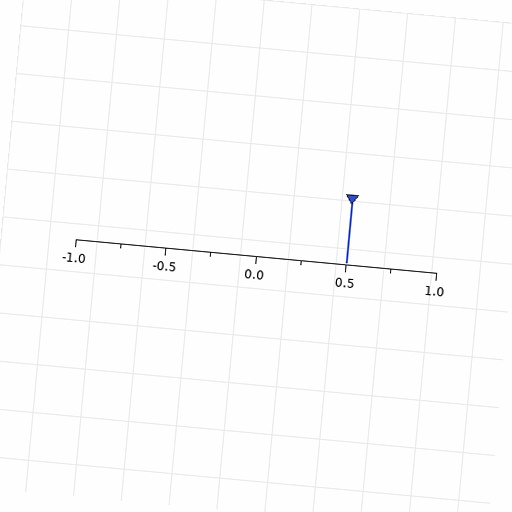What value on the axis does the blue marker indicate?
The marker indicates approximately 0.5.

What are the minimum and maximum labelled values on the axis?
The axis runs from -1.0 to 1.0.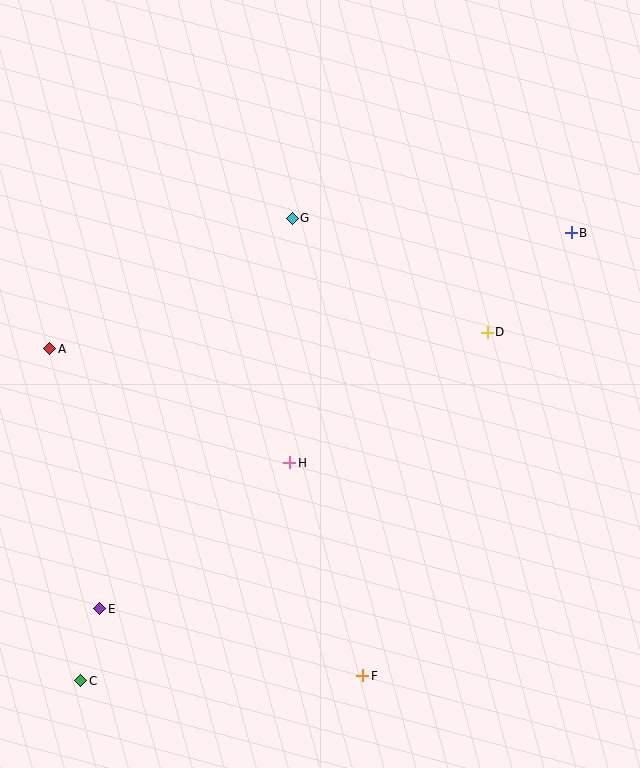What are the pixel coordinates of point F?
Point F is at (363, 676).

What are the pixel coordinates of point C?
Point C is at (81, 681).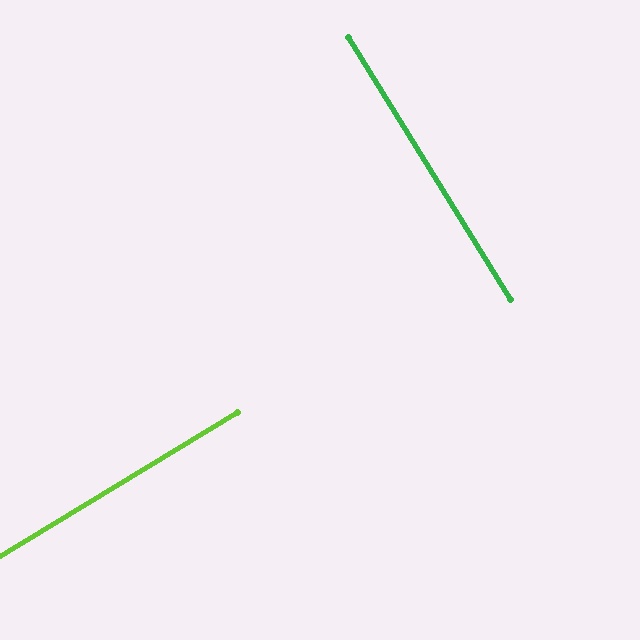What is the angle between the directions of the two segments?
Approximately 90 degrees.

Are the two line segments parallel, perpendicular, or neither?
Perpendicular — they meet at approximately 90°.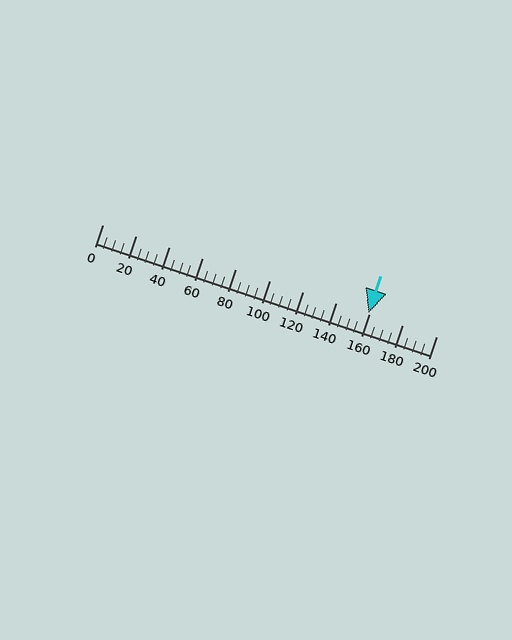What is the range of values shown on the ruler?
The ruler shows values from 0 to 200.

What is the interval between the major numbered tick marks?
The major tick marks are spaced 20 units apart.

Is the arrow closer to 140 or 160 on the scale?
The arrow is closer to 160.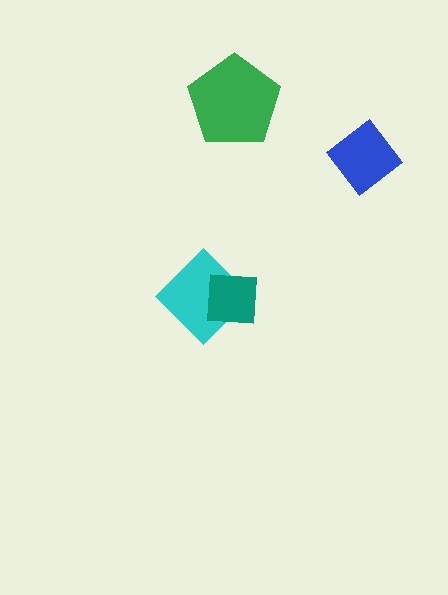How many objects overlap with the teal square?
1 object overlaps with the teal square.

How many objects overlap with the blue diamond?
0 objects overlap with the blue diamond.